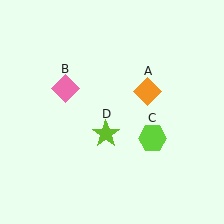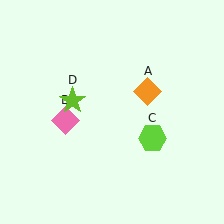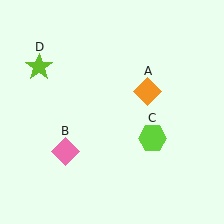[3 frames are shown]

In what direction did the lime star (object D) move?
The lime star (object D) moved up and to the left.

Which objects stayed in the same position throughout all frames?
Orange diamond (object A) and lime hexagon (object C) remained stationary.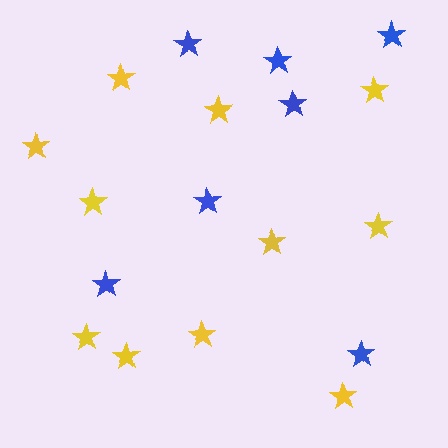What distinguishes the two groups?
There are 2 groups: one group of yellow stars (11) and one group of blue stars (7).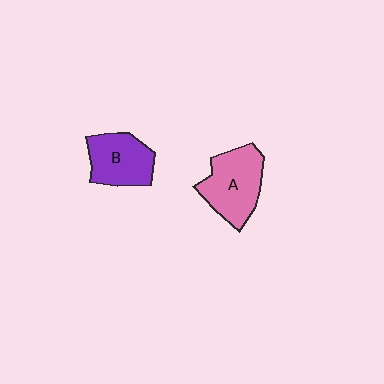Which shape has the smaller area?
Shape B (purple).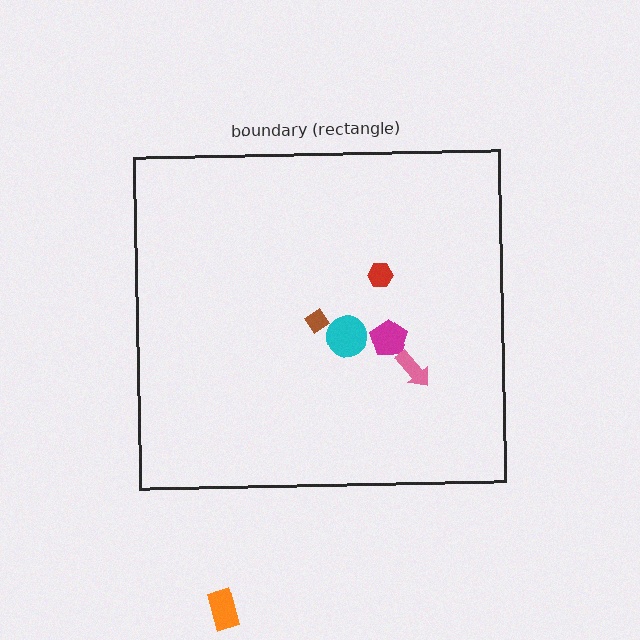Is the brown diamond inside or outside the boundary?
Inside.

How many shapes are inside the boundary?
5 inside, 1 outside.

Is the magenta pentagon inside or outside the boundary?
Inside.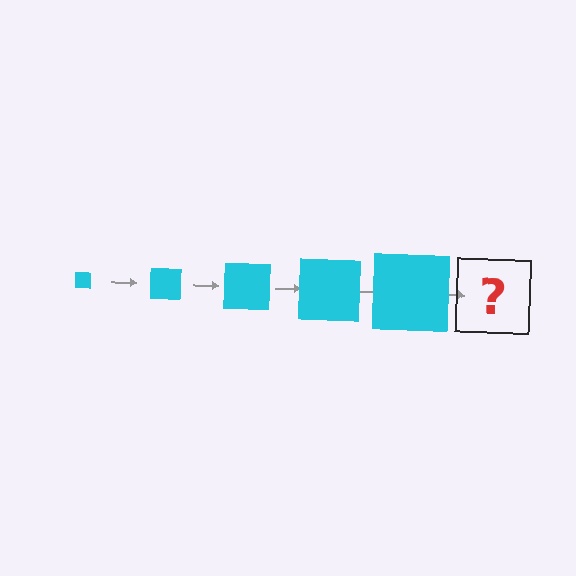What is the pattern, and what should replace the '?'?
The pattern is that the square gets progressively larger each step. The '?' should be a cyan square, larger than the previous one.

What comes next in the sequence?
The next element should be a cyan square, larger than the previous one.